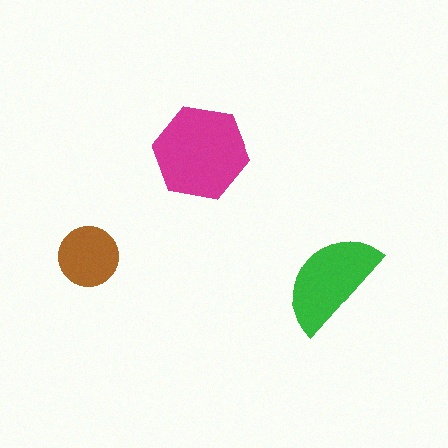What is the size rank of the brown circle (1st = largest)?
3rd.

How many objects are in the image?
There are 3 objects in the image.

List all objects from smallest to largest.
The brown circle, the green semicircle, the magenta hexagon.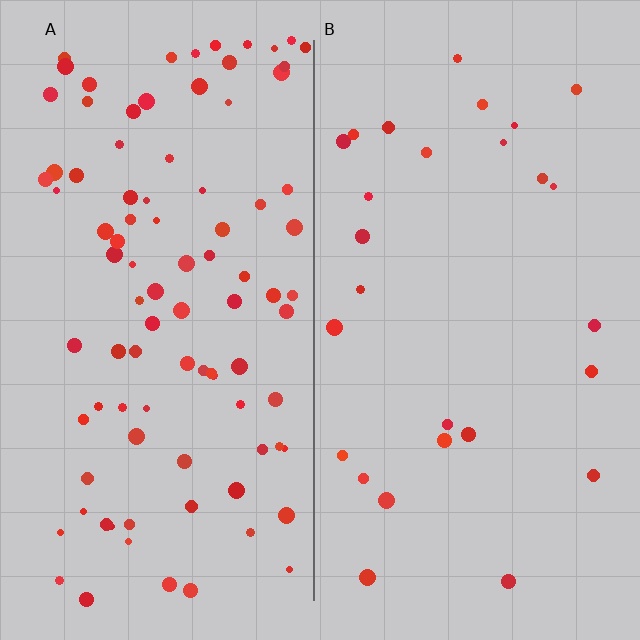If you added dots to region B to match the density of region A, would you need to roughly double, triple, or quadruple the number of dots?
Approximately triple.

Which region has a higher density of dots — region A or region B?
A (the left).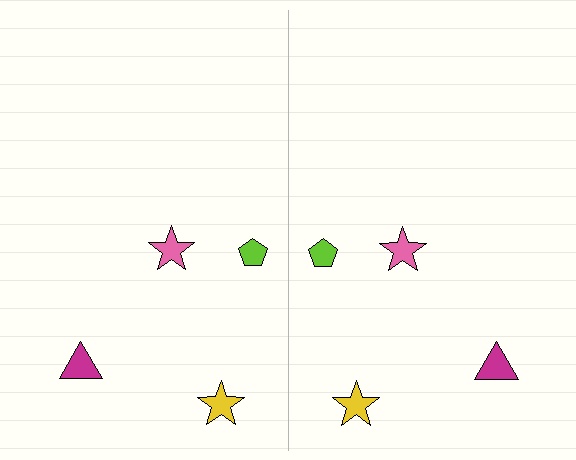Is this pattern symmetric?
Yes, this pattern has bilateral (reflection) symmetry.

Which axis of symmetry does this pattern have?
The pattern has a vertical axis of symmetry running through the center of the image.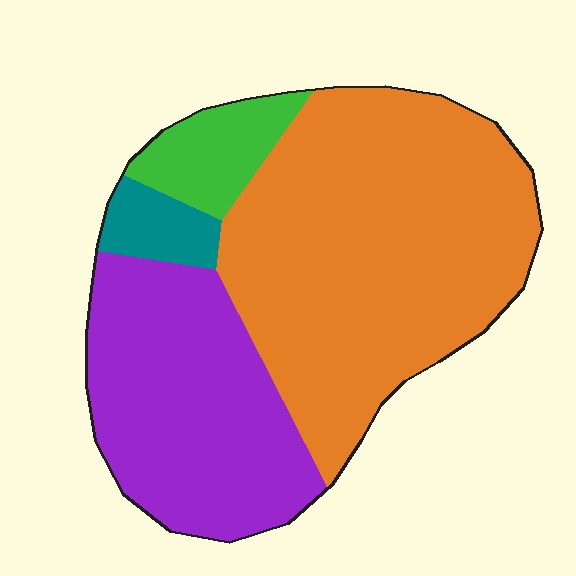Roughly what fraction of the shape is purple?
Purple covers roughly 30% of the shape.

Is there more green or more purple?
Purple.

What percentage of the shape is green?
Green covers about 10% of the shape.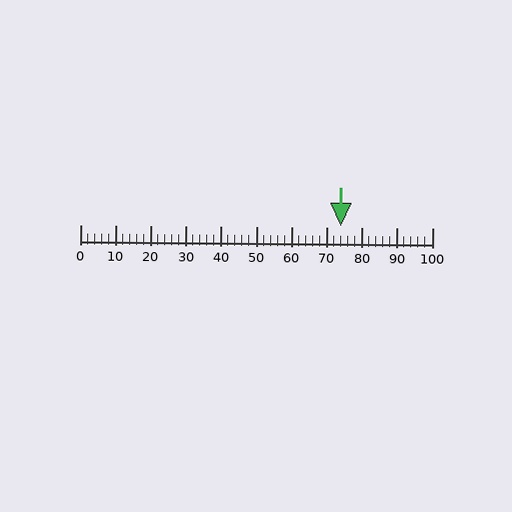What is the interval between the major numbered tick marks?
The major tick marks are spaced 10 units apart.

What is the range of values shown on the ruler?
The ruler shows values from 0 to 100.